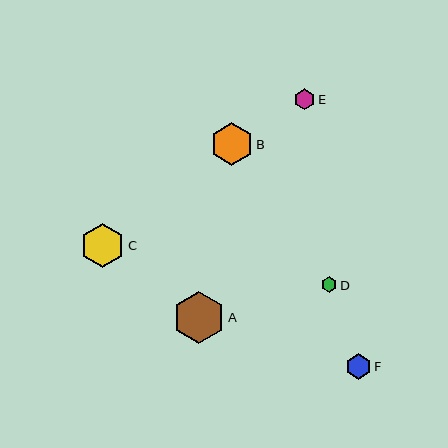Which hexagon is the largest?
Hexagon A is the largest with a size of approximately 52 pixels.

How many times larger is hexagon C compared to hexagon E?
Hexagon C is approximately 2.1 times the size of hexagon E.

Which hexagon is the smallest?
Hexagon D is the smallest with a size of approximately 16 pixels.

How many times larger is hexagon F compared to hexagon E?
Hexagon F is approximately 1.2 times the size of hexagon E.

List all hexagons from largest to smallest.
From largest to smallest: A, C, B, F, E, D.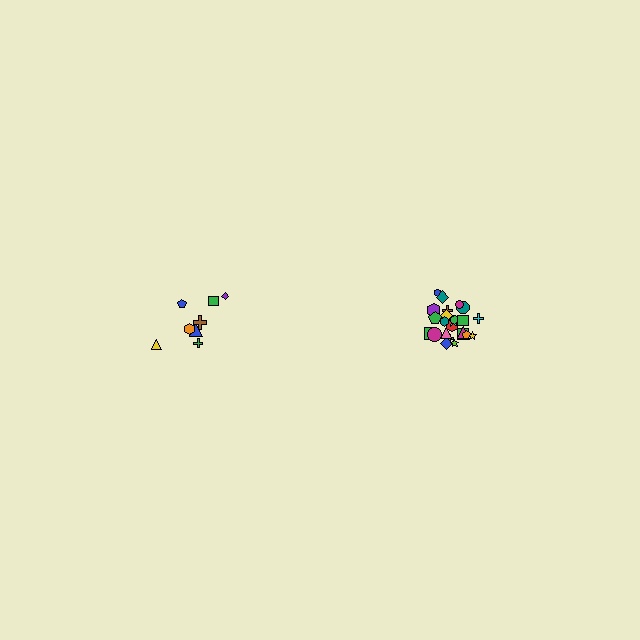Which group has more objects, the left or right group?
The right group.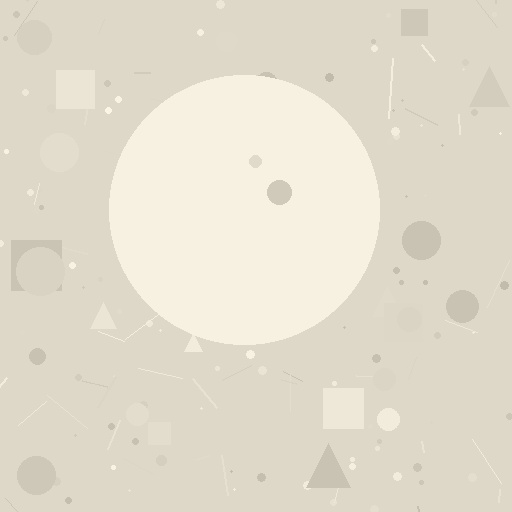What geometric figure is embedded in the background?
A circle is embedded in the background.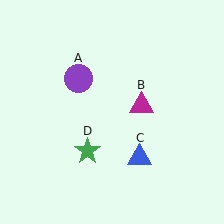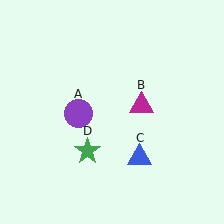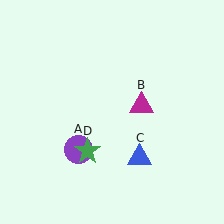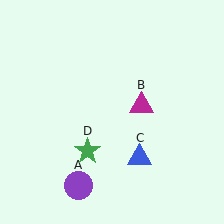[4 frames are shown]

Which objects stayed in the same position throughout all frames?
Magenta triangle (object B) and blue triangle (object C) and green star (object D) remained stationary.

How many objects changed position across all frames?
1 object changed position: purple circle (object A).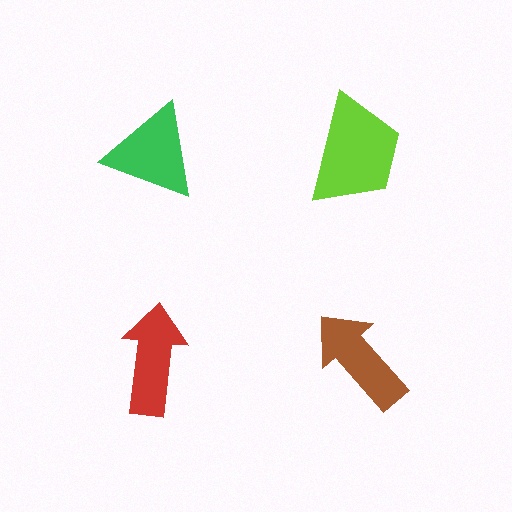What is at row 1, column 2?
A lime trapezoid.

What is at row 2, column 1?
A red arrow.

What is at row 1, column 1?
A green triangle.